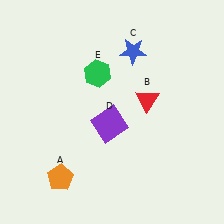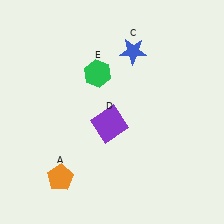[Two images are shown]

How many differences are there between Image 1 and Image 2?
There is 1 difference between the two images.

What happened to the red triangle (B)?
The red triangle (B) was removed in Image 2. It was in the top-right area of Image 1.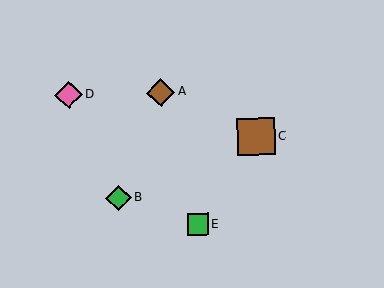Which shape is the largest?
The brown square (labeled C) is the largest.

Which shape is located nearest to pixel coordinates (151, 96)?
The brown diamond (labeled A) at (161, 92) is nearest to that location.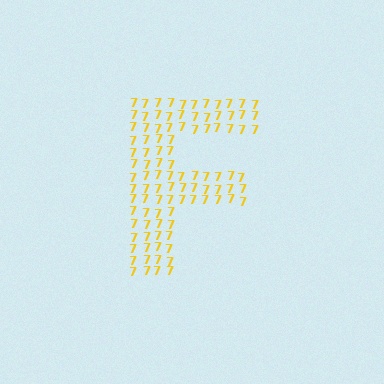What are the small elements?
The small elements are digit 7's.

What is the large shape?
The large shape is the letter F.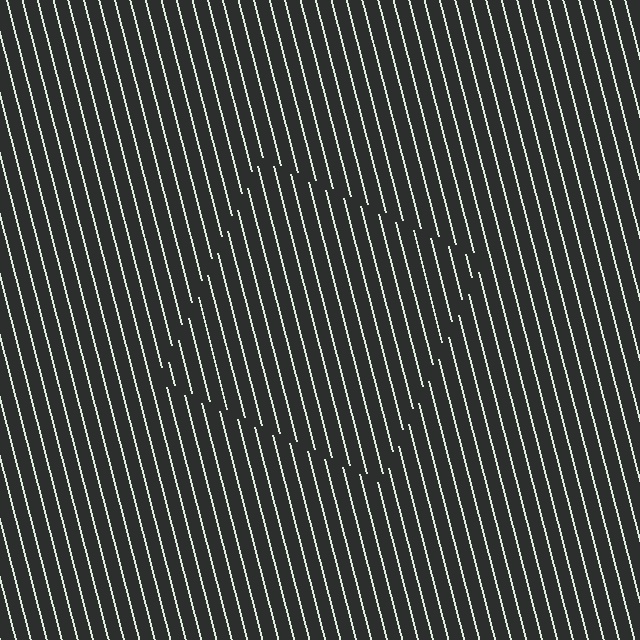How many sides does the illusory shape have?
4 sides — the line-ends trace a square.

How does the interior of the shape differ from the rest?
The interior of the shape contains the same grating, shifted by half a period — the contour is defined by the phase discontinuity where line-ends from the inner and outer gratings abut.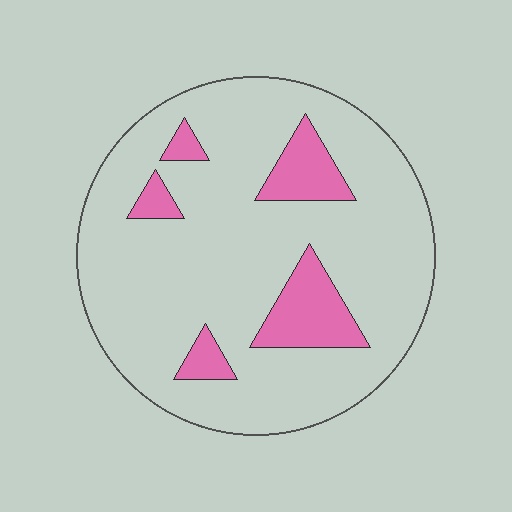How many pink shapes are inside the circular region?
5.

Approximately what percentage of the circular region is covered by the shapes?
Approximately 15%.